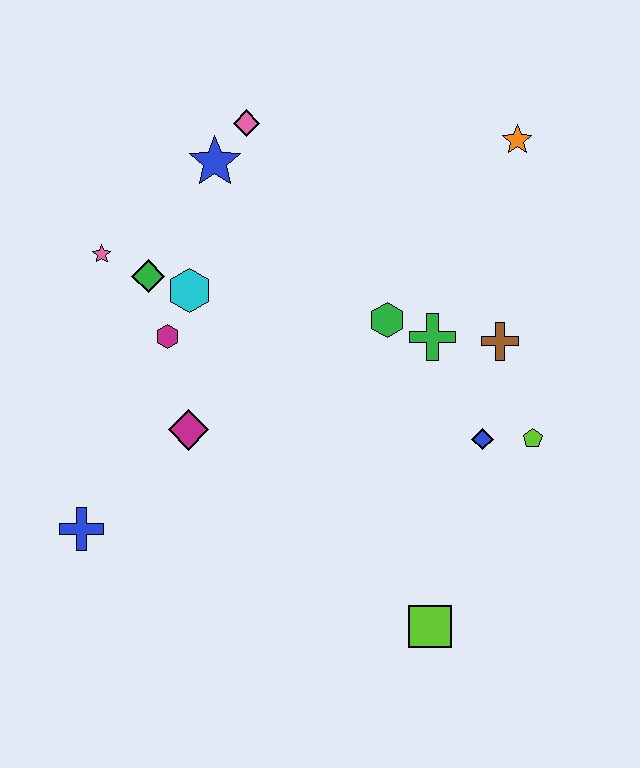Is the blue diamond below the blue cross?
No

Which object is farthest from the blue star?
The lime square is farthest from the blue star.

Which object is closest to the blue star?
The pink diamond is closest to the blue star.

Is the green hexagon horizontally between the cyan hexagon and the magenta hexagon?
No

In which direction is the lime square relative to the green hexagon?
The lime square is below the green hexagon.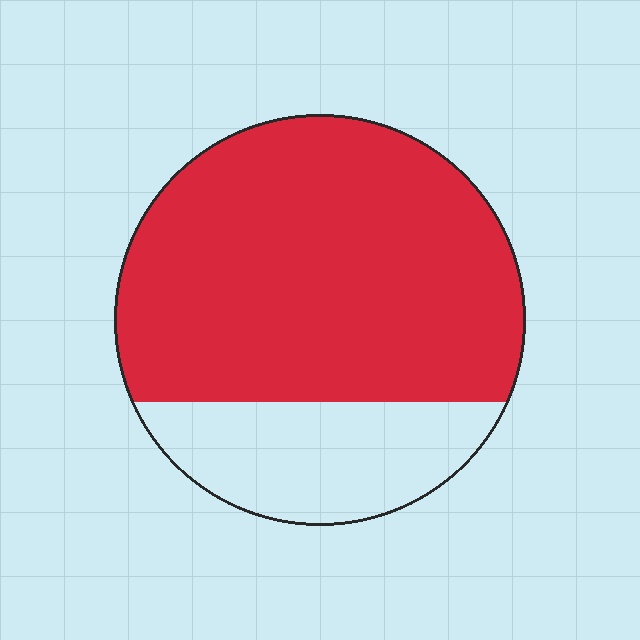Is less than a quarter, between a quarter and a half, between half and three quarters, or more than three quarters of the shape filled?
Between half and three quarters.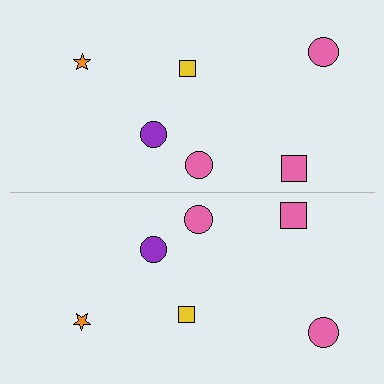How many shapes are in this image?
There are 12 shapes in this image.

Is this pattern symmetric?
Yes, this pattern has bilateral (reflection) symmetry.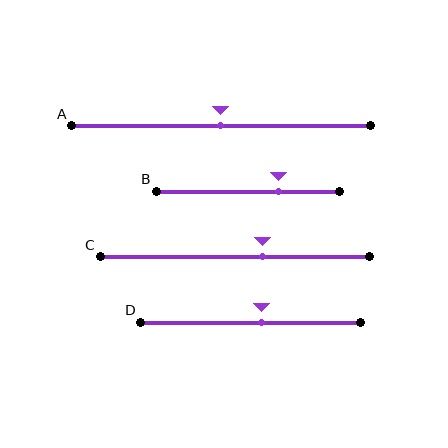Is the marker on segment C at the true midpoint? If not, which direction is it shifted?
No, the marker on segment C is shifted to the right by about 10% of the segment length.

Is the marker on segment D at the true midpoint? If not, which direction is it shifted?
No, the marker on segment D is shifted to the right by about 5% of the segment length.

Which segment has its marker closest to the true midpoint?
Segment A has its marker closest to the true midpoint.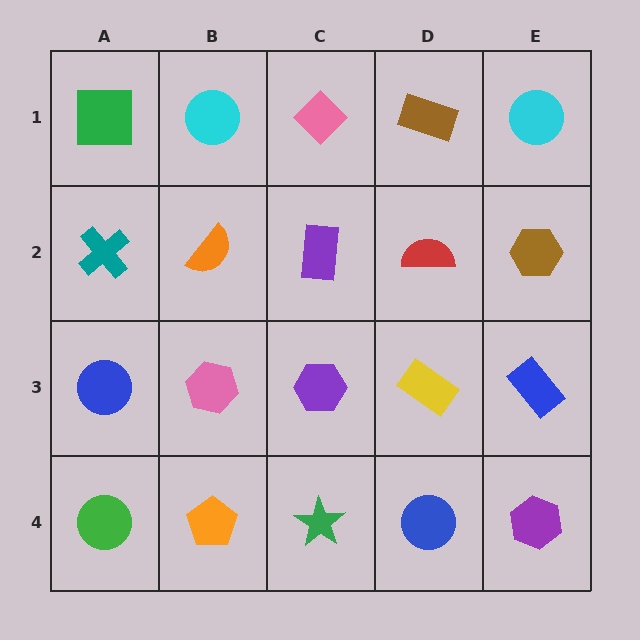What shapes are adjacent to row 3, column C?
A purple rectangle (row 2, column C), a green star (row 4, column C), a pink hexagon (row 3, column B), a yellow rectangle (row 3, column D).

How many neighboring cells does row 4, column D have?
3.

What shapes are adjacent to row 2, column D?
A brown rectangle (row 1, column D), a yellow rectangle (row 3, column D), a purple rectangle (row 2, column C), a brown hexagon (row 2, column E).